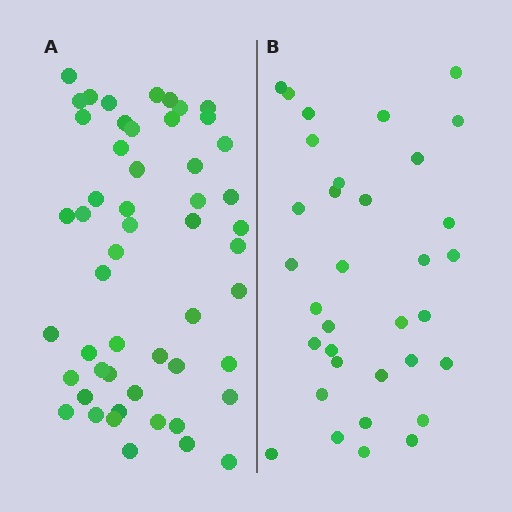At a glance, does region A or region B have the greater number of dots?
Region A (the left region) has more dots.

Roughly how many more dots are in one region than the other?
Region A has approximately 20 more dots than region B.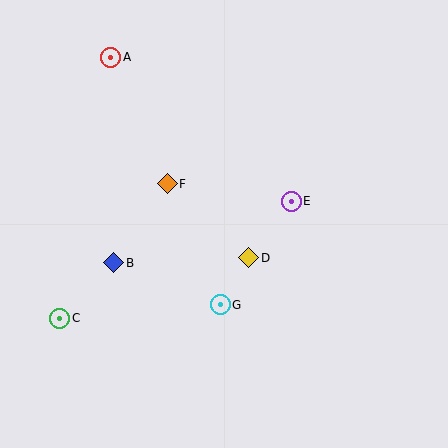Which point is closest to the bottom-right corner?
Point G is closest to the bottom-right corner.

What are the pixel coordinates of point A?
Point A is at (111, 57).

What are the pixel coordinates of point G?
Point G is at (220, 305).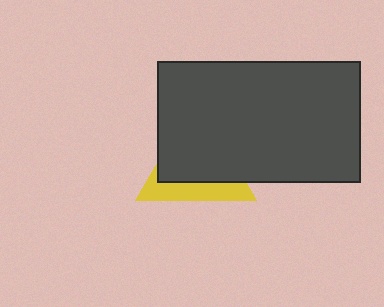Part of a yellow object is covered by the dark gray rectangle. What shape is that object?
It is a triangle.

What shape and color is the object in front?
The object in front is a dark gray rectangle.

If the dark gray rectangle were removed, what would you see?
You would see the complete yellow triangle.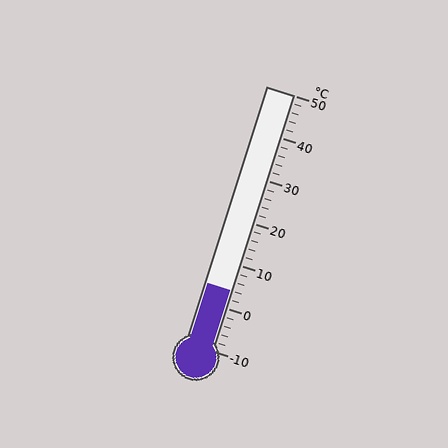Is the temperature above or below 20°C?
The temperature is below 20°C.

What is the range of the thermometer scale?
The thermometer scale ranges from -10°C to 50°C.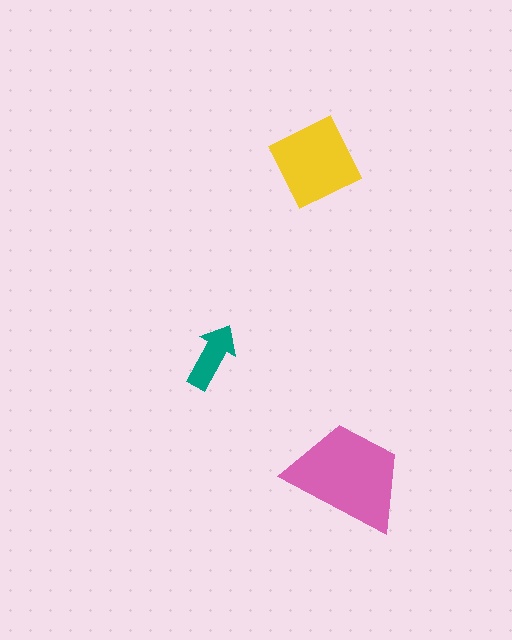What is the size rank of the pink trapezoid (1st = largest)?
1st.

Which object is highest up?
The yellow diamond is topmost.